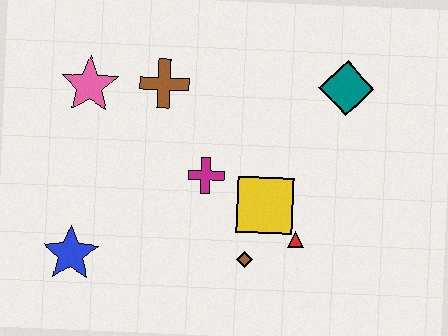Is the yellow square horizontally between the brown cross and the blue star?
No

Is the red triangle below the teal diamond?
Yes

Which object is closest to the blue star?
The magenta cross is closest to the blue star.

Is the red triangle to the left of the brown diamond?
No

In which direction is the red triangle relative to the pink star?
The red triangle is to the right of the pink star.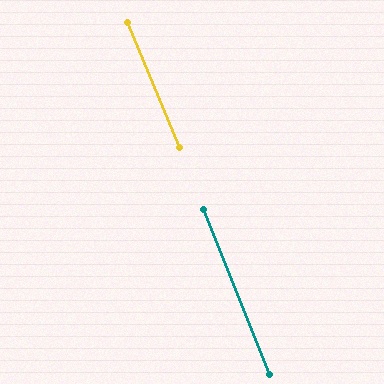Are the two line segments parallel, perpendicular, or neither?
Parallel — their directions differ by only 0.8°.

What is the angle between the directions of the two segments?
Approximately 1 degree.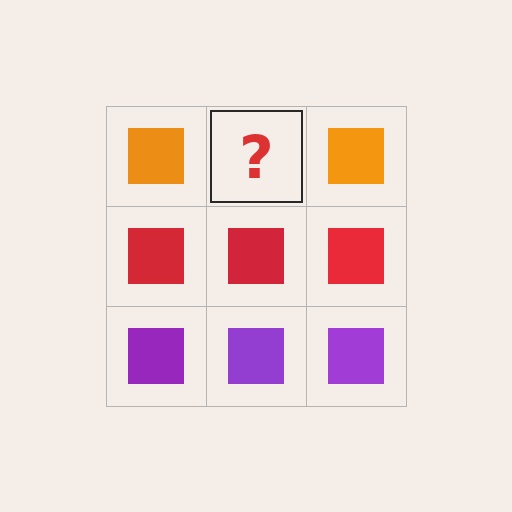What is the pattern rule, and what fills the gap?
The rule is that each row has a consistent color. The gap should be filled with an orange square.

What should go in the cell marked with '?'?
The missing cell should contain an orange square.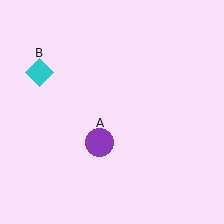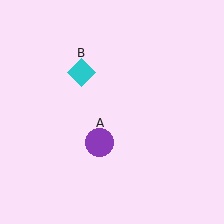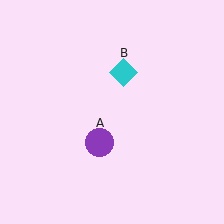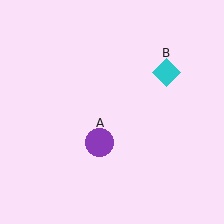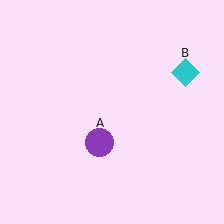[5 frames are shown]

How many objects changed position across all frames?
1 object changed position: cyan diamond (object B).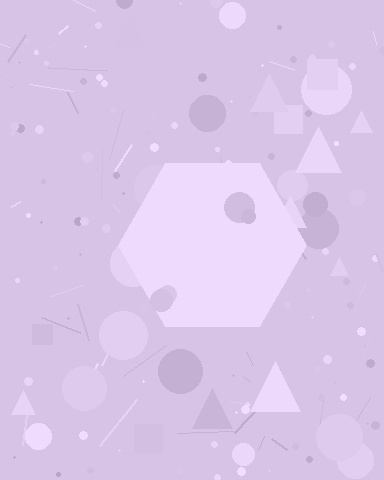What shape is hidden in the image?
A hexagon is hidden in the image.